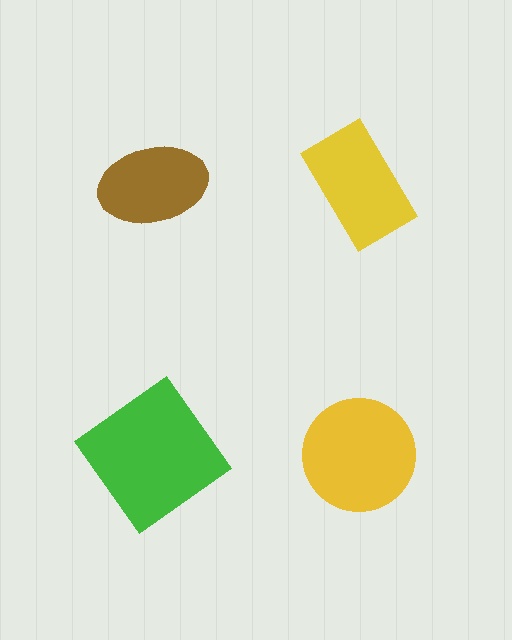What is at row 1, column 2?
A yellow rectangle.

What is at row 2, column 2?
A yellow circle.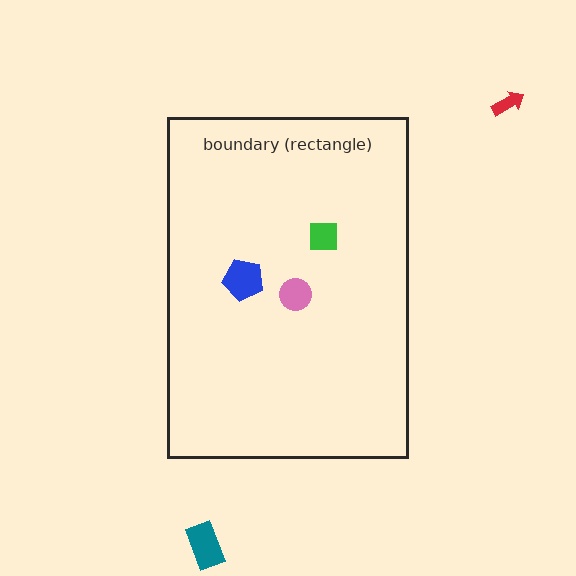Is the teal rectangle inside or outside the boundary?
Outside.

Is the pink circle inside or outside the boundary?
Inside.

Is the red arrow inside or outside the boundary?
Outside.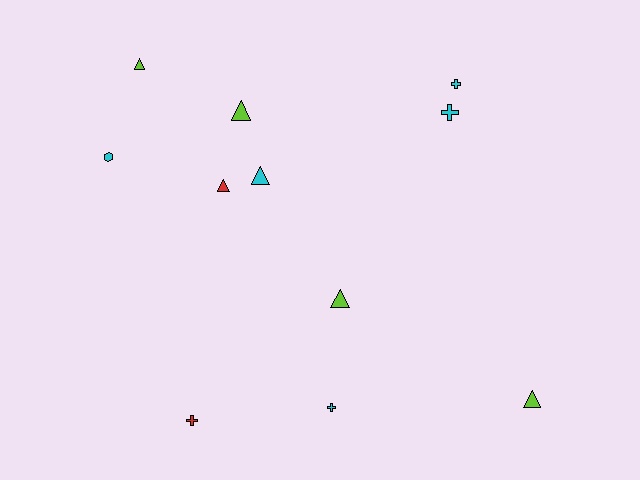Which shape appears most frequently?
Triangle, with 6 objects.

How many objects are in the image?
There are 11 objects.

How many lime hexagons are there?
There are no lime hexagons.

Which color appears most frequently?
Cyan, with 5 objects.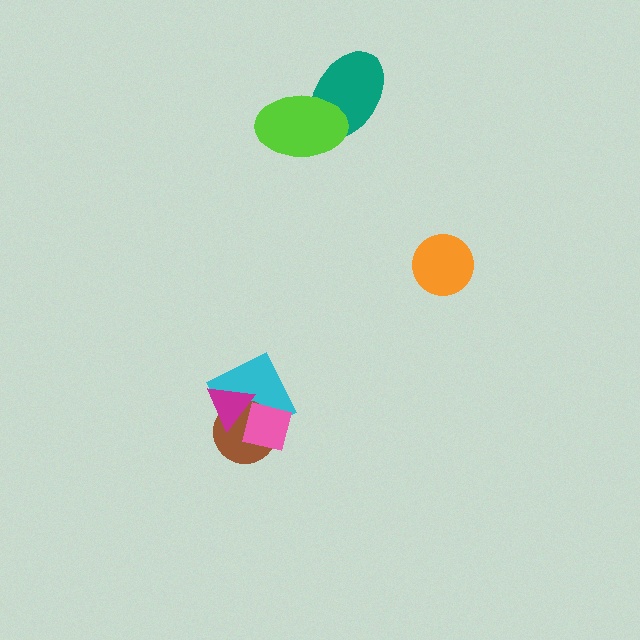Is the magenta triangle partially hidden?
Yes, it is partially covered by another shape.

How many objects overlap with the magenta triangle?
3 objects overlap with the magenta triangle.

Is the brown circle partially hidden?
Yes, it is partially covered by another shape.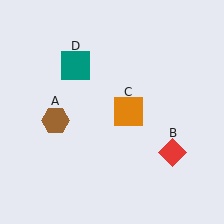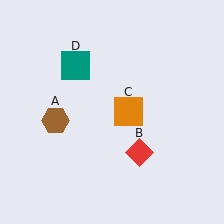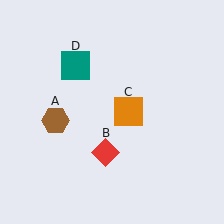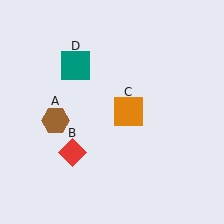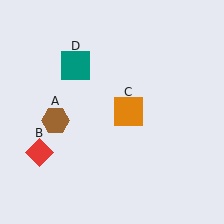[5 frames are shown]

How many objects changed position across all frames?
1 object changed position: red diamond (object B).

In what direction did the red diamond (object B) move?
The red diamond (object B) moved left.